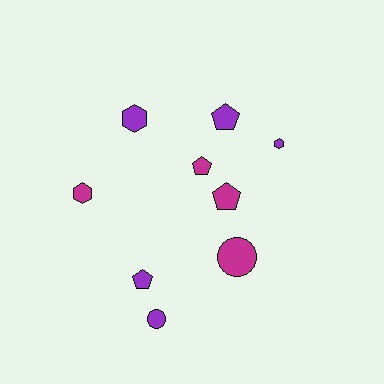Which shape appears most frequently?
Pentagon, with 4 objects.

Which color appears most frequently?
Purple, with 5 objects.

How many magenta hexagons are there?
There is 1 magenta hexagon.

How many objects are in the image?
There are 9 objects.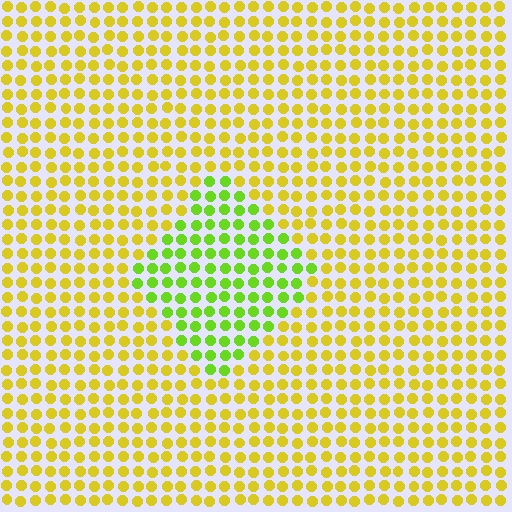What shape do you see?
I see a diamond.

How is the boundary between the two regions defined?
The boundary is defined purely by a slight shift in hue (about 41 degrees). Spacing, size, and orientation are identical on both sides.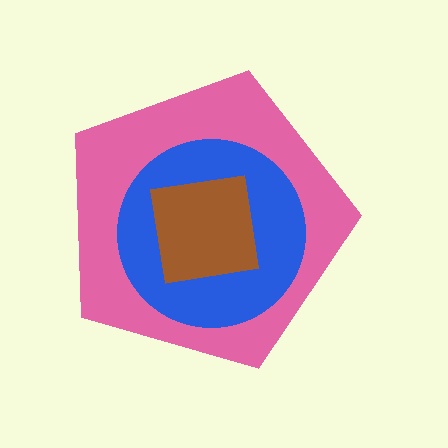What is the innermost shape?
The brown square.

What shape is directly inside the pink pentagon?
The blue circle.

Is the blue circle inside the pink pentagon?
Yes.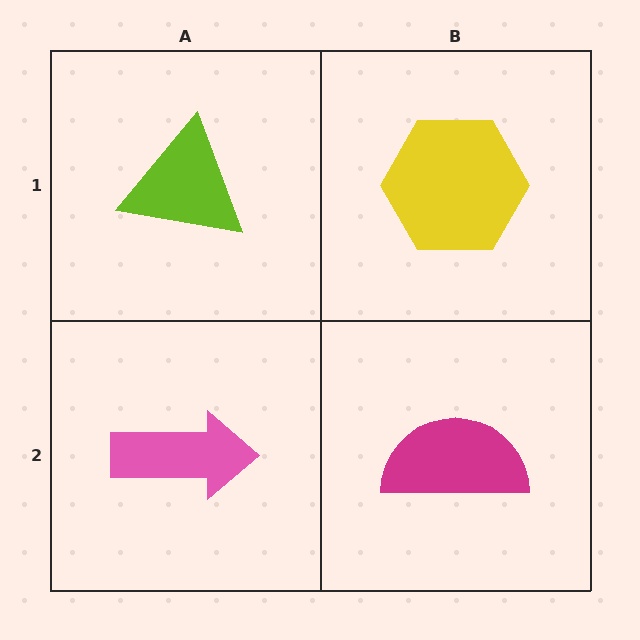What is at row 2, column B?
A magenta semicircle.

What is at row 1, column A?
A lime triangle.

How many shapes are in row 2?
2 shapes.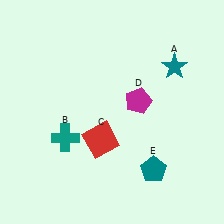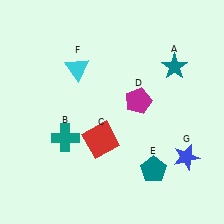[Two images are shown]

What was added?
A cyan triangle (F), a blue star (G) were added in Image 2.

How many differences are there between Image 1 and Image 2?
There are 2 differences between the two images.